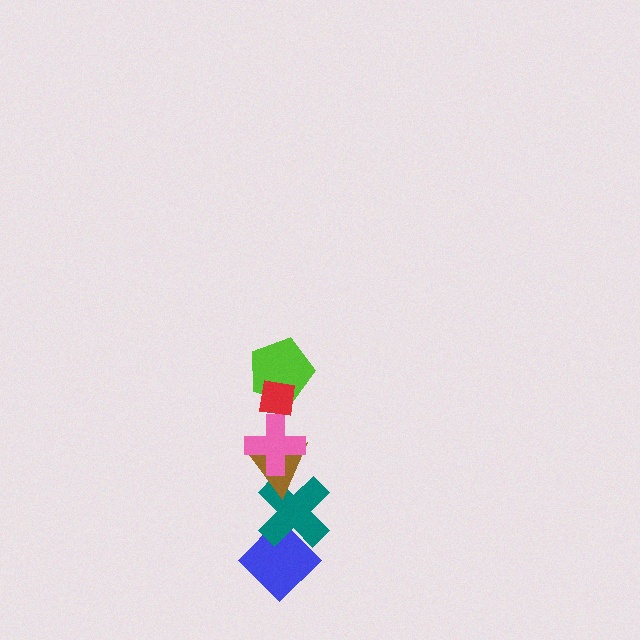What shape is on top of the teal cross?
The brown triangle is on top of the teal cross.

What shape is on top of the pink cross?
The lime pentagon is on top of the pink cross.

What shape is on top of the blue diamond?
The teal cross is on top of the blue diamond.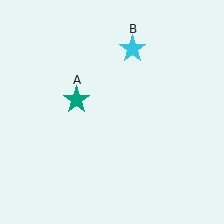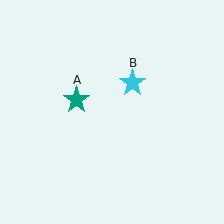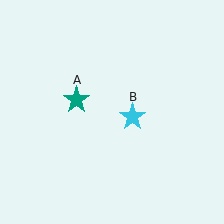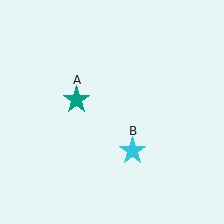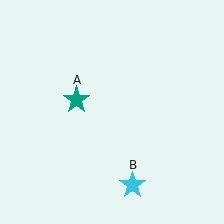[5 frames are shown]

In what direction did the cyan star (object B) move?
The cyan star (object B) moved down.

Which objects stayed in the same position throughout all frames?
Teal star (object A) remained stationary.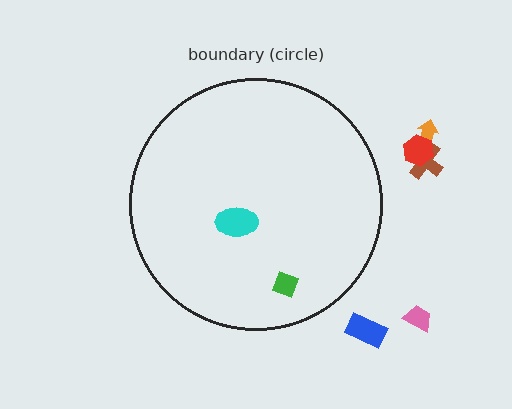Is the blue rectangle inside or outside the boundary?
Outside.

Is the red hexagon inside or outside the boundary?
Outside.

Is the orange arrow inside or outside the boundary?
Outside.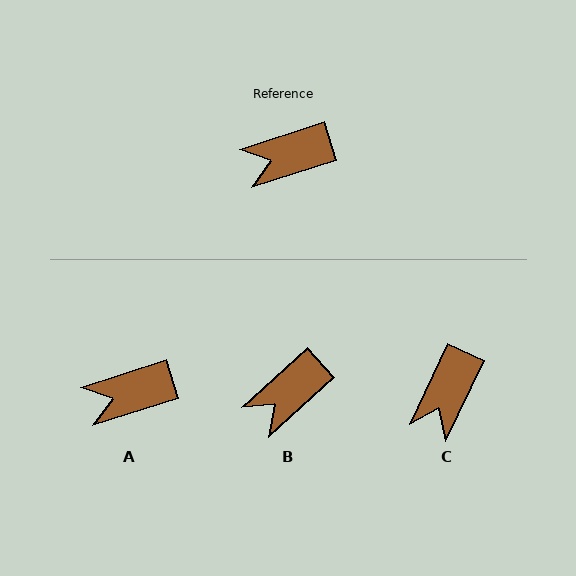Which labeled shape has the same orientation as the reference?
A.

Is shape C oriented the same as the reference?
No, it is off by about 47 degrees.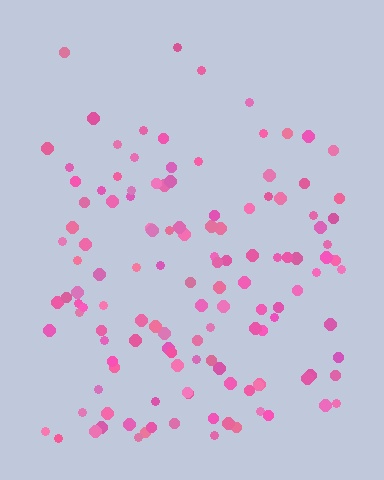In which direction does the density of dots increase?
From top to bottom, with the bottom side densest.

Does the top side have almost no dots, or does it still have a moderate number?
Still a moderate number, just noticeably fewer than the bottom.